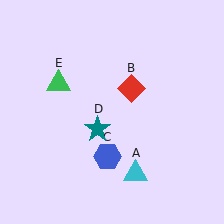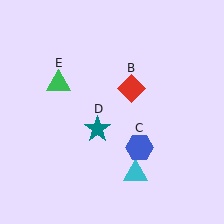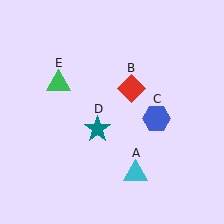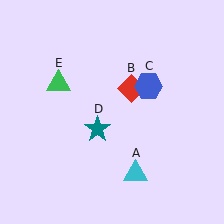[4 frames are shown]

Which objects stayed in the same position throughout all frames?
Cyan triangle (object A) and red diamond (object B) and teal star (object D) and green triangle (object E) remained stationary.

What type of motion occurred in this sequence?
The blue hexagon (object C) rotated counterclockwise around the center of the scene.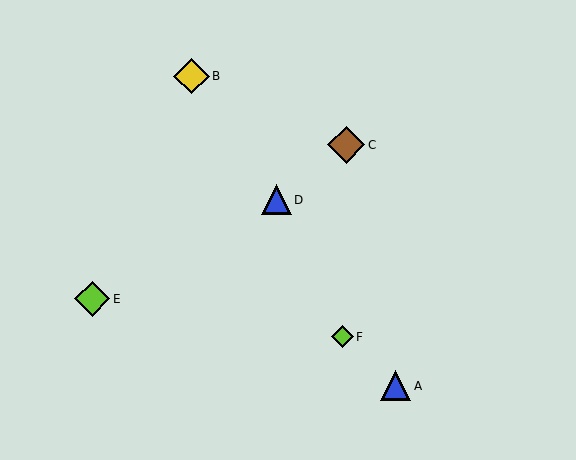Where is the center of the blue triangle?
The center of the blue triangle is at (395, 386).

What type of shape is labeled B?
Shape B is a yellow diamond.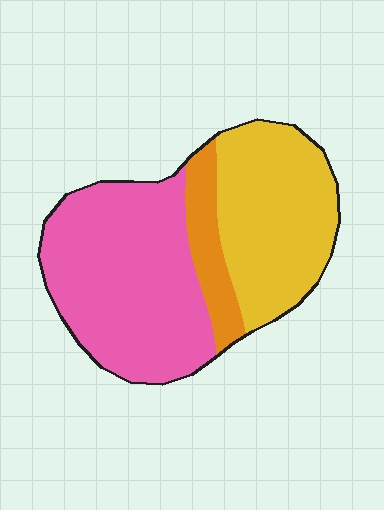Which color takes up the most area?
Pink, at roughly 50%.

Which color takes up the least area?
Orange, at roughly 10%.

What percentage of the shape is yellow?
Yellow covers about 35% of the shape.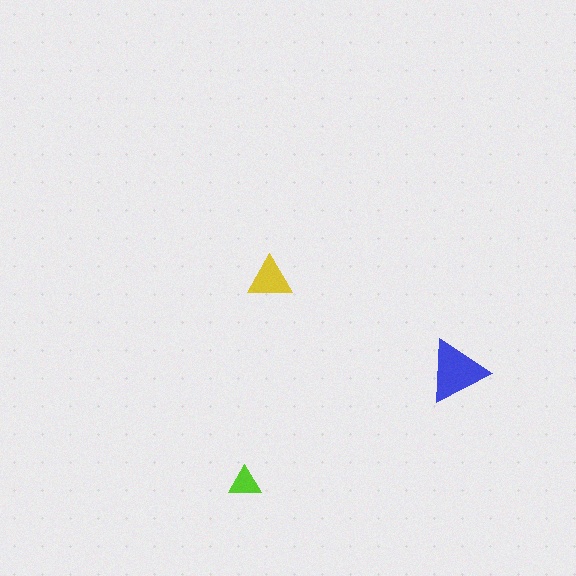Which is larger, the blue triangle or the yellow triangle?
The blue one.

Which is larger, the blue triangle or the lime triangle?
The blue one.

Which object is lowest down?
The lime triangle is bottommost.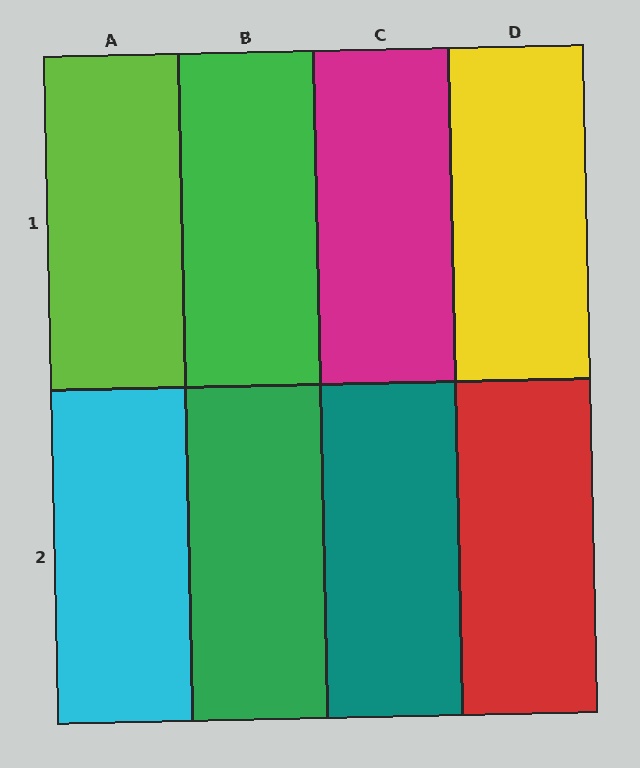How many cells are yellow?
1 cell is yellow.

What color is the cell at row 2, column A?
Cyan.